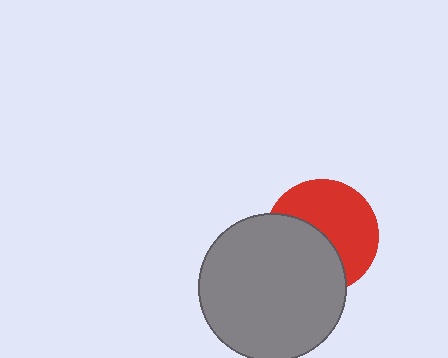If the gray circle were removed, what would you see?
You would see the complete red circle.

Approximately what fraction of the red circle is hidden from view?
Roughly 45% of the red circle is hidden behind the gray circle.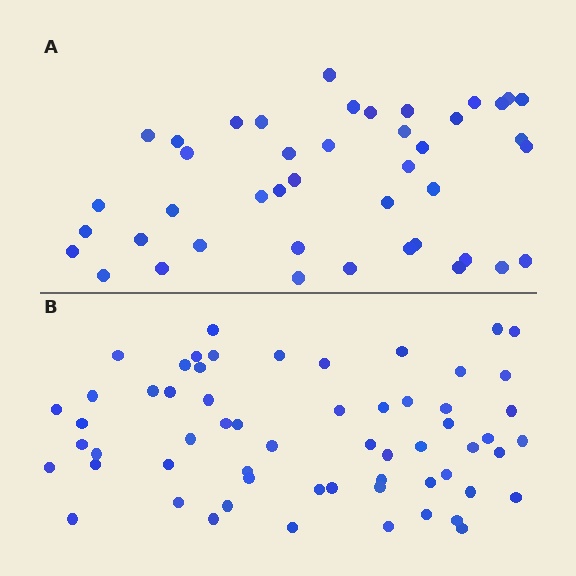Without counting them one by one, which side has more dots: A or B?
Region B (the bottom region) has more dots.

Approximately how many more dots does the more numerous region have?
Region B has approximately 15 more dots than region A.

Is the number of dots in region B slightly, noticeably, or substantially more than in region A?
Region B has noticeably more, but not dramatically so. The ratio is roughly 1.4 to 1.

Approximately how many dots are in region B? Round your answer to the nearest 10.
About 60 dots.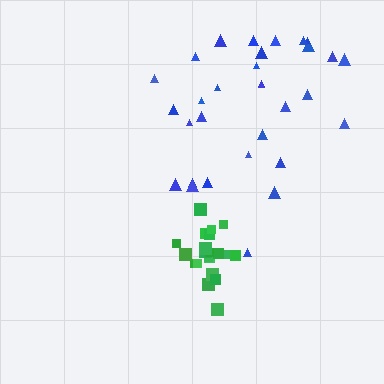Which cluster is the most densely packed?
Green.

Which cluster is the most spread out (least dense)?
Blue.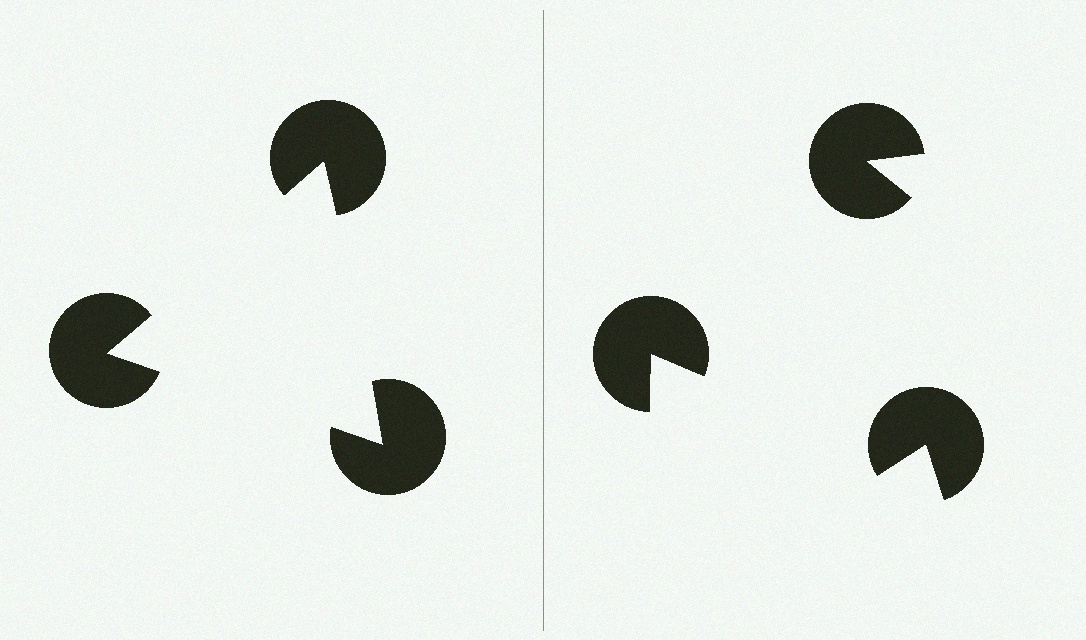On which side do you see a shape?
An illusory triangle appears on the left side. On the right side the wedge cuts are rotated, so no coherent shape forms.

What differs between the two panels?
The pac-man discs are positioned identically on both sides; only the wedge orientations differ. On the left they align to a triangle; on the right they are misaligned.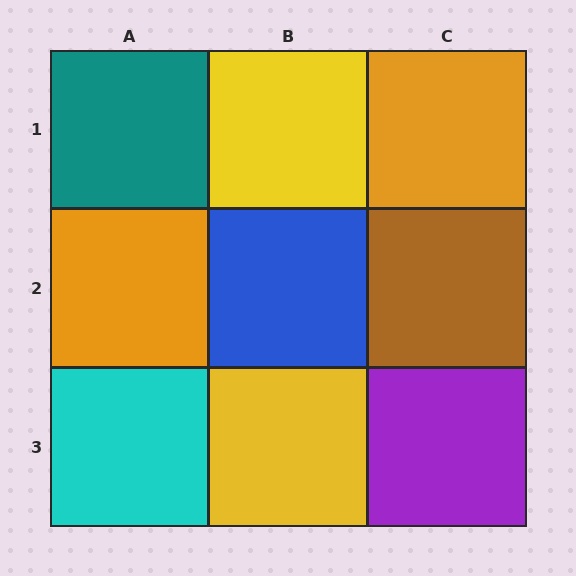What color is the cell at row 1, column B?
Yellow.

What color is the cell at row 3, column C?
Purple.